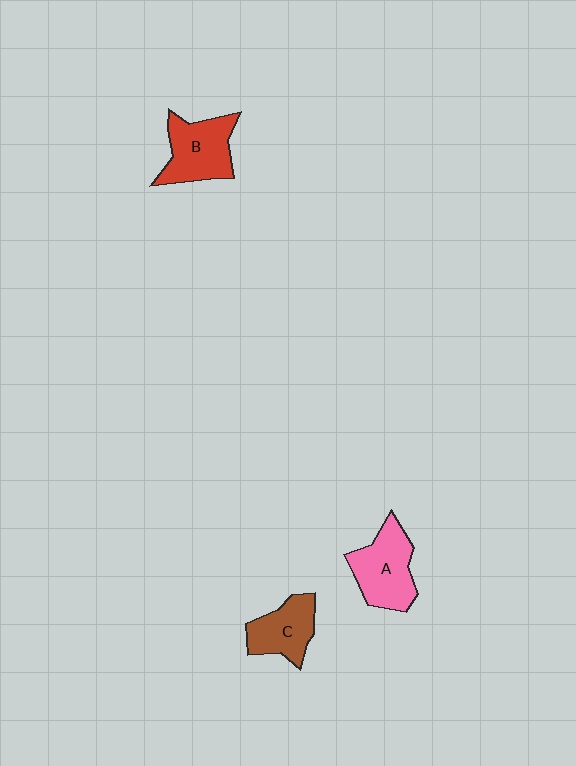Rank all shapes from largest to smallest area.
From largest to smallest: A (pink), B (red), C (brown).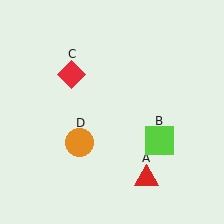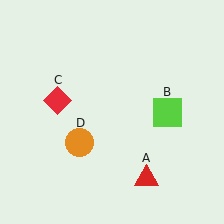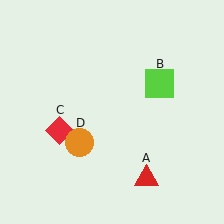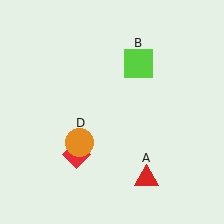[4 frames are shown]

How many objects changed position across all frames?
2 objects changed position: lime square (object B), red diamond (object C).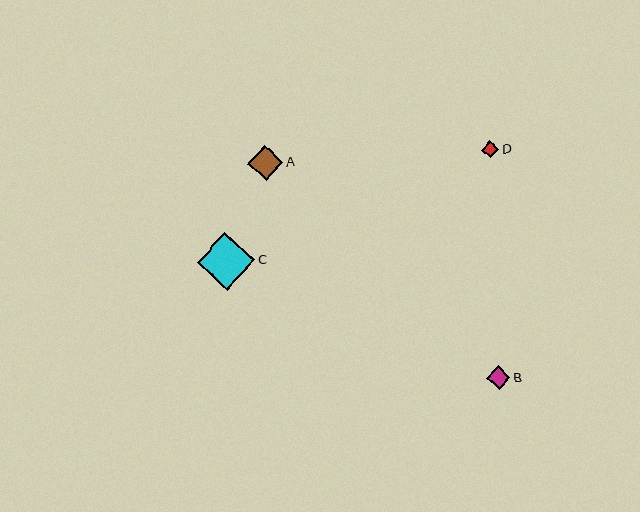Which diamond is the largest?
Diamond C is the largest with a size of approximately 57 pixels.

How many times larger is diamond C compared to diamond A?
Diamond C is approximately 1.7 times the size of diamond A.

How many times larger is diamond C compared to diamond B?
Diamond C is approximately 2.5 times the size of diamond B.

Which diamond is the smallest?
Diamond D is the smallest with a size of approximately 18 pixels.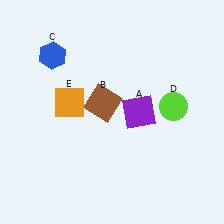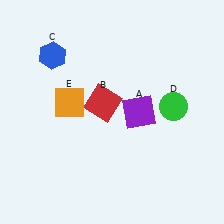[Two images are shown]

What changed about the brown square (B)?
In Image 1, B is brown. In Image 2, it changed to red.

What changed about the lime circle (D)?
In Image 1, D is lime. In Image 2, it changed to green.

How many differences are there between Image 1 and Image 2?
There are 2 differences between the two images.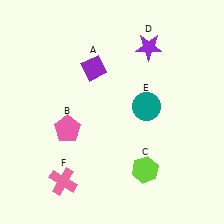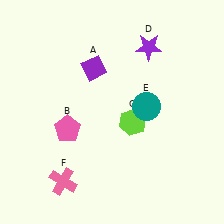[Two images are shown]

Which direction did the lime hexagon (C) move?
The lime hexagon (C) moved up.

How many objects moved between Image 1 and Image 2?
1 object moved between the two images.